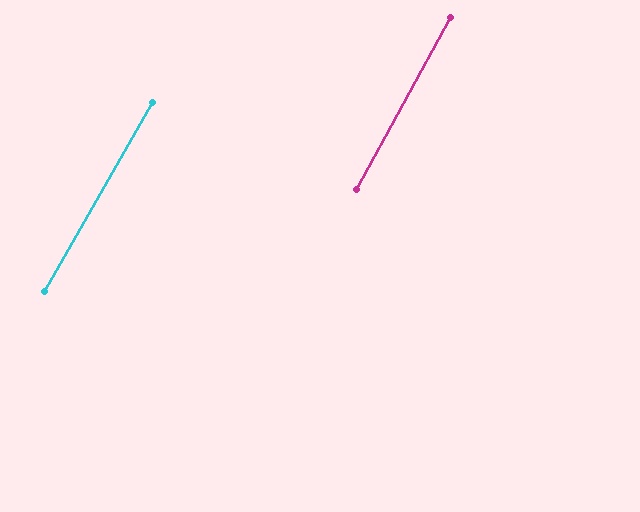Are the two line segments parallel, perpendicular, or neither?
Parallel — their directions differ by only 0.9°.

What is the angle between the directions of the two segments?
Approximately 1 degree.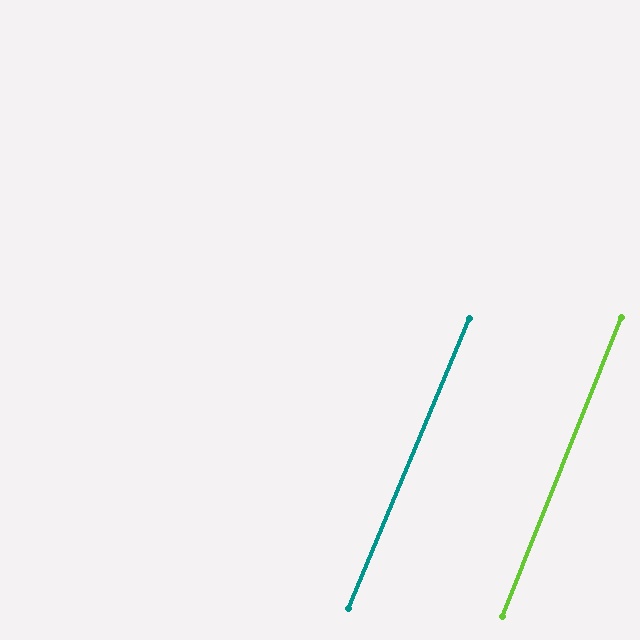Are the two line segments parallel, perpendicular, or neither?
Parallel — their directions differ by only 1.0°.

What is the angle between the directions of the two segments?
Approximately 1 degree.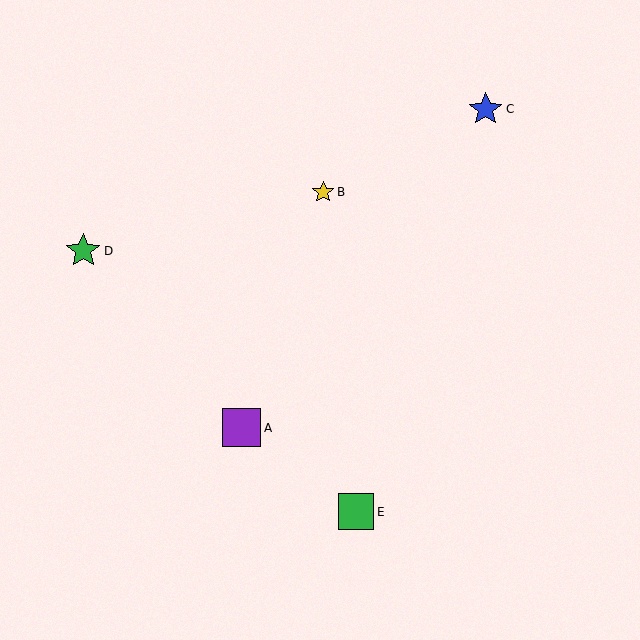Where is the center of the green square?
The center of the green square is at (356, 512).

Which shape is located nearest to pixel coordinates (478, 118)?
The blue star (labeled C) at (486, 109) is nearest to that location.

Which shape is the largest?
The purple square (labeled A) is the largest.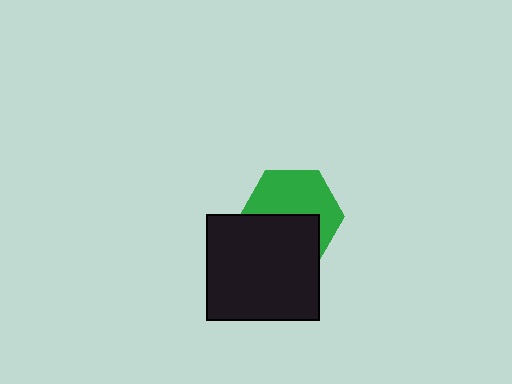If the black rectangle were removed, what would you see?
You would see the complete green hexagon.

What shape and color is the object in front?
The object in front is a black rectangle.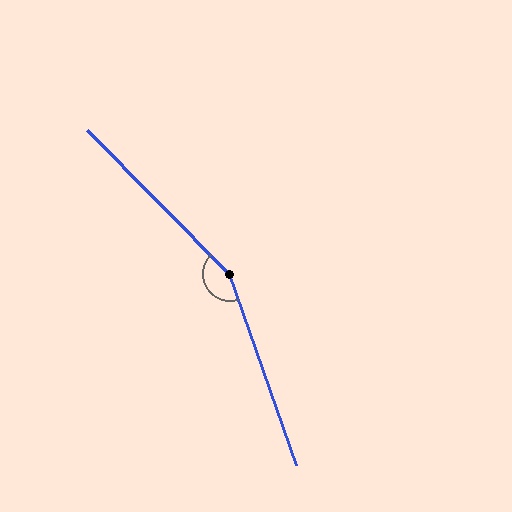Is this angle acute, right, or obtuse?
It is obtuse.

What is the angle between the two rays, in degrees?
Approximately 155 degrees.